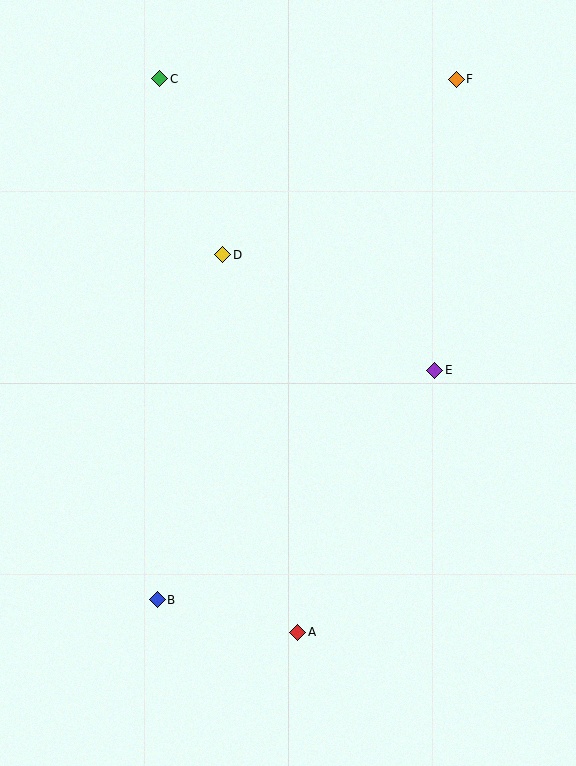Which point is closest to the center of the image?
Point D at (223, 255) is closest to the center.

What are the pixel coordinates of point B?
Point B is at (157, 600).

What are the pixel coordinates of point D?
Point D is at (223, 255).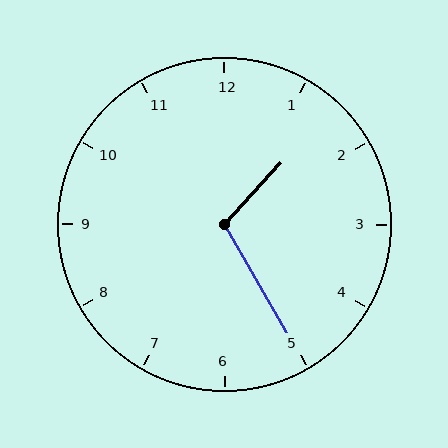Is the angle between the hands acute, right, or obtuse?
It is obtuse.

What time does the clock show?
1:25.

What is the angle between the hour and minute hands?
Approximately 108 degrees.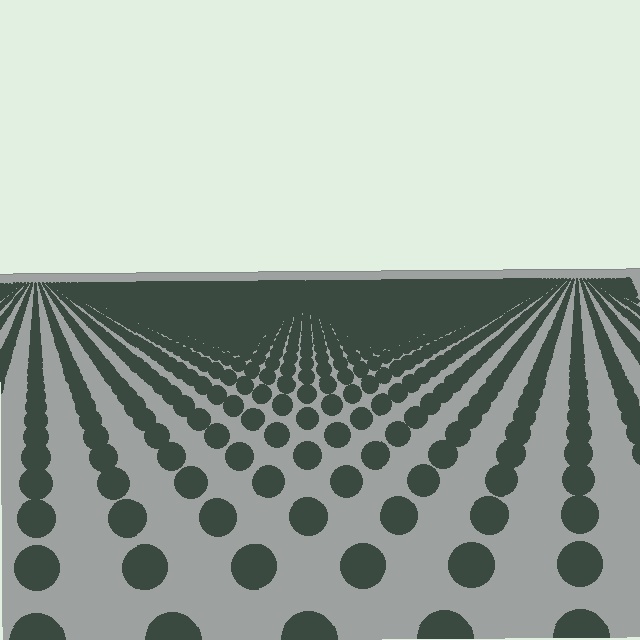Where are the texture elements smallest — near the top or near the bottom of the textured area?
Near the top.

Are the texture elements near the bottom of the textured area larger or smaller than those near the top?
Larger. Near the bottom, elements are closer to the viewer and appear at a bigger on-screen size.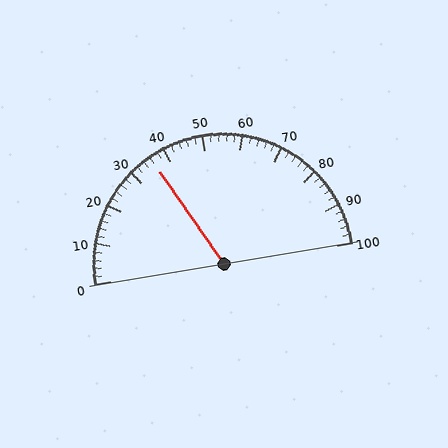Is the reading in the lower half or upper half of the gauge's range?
The reading is in the lower half of the range (0 to 100).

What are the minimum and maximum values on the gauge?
The gauge ranges from 0 to 100.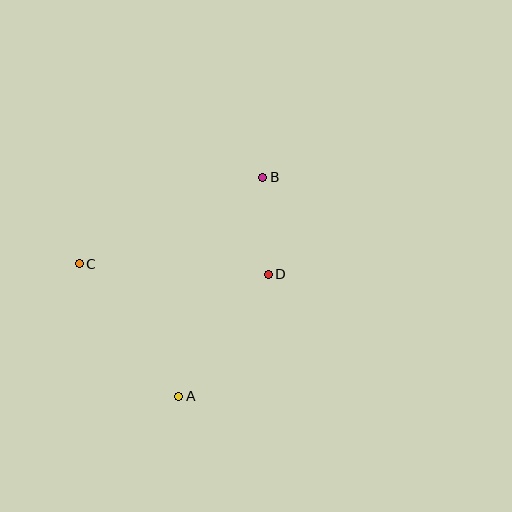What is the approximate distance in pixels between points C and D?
The distance between C and D is approximately 189 pixels.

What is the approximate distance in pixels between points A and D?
The distance between A and D is approximately 151 pixels.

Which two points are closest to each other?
Points B and D are closest to each other.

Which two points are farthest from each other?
Points A and B are farthest from each other.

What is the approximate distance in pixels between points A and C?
The distance between A and C is approximately 165 pixels.